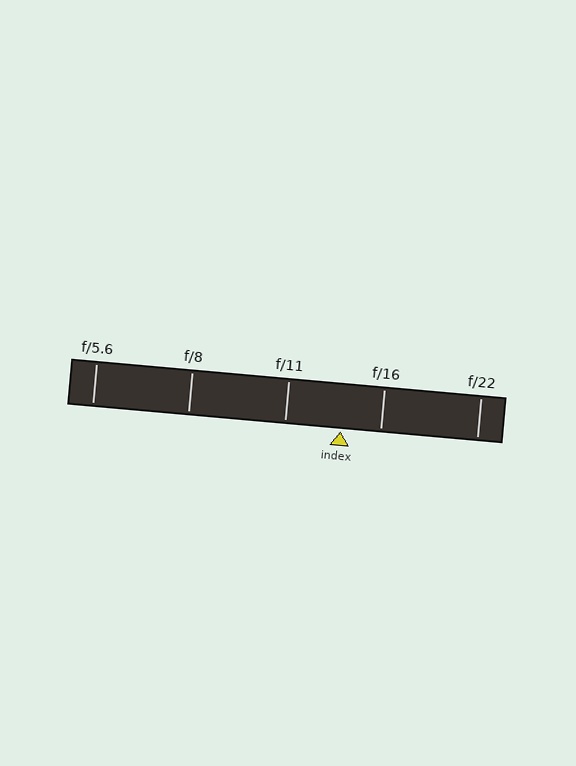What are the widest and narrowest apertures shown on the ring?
The widest aperture shown is f/5.6 and the narrowest is f/22.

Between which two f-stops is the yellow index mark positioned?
The index mark is between f/11 and f/16.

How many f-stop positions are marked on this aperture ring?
There are 5 f-stop positions marked.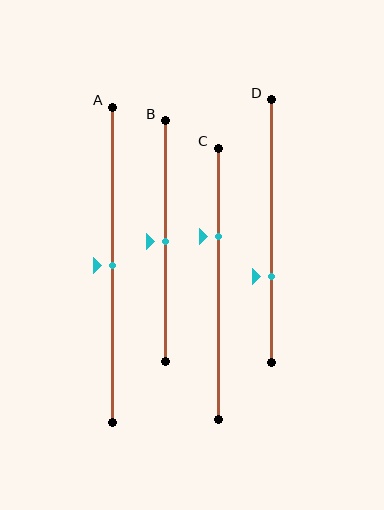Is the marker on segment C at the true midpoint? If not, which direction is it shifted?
No, the marker on segment C is shifted upward by about 18% of the segment length.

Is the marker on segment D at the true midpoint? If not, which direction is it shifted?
No, the marker on segment D is shifted downward by about 17% of the segment length.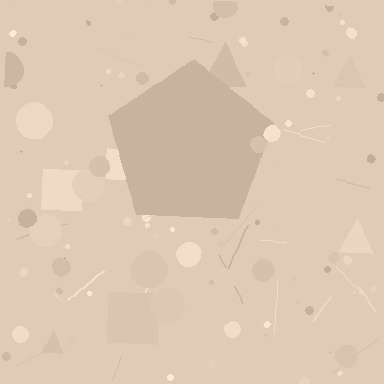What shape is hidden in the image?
A pentagon is hidden in the image.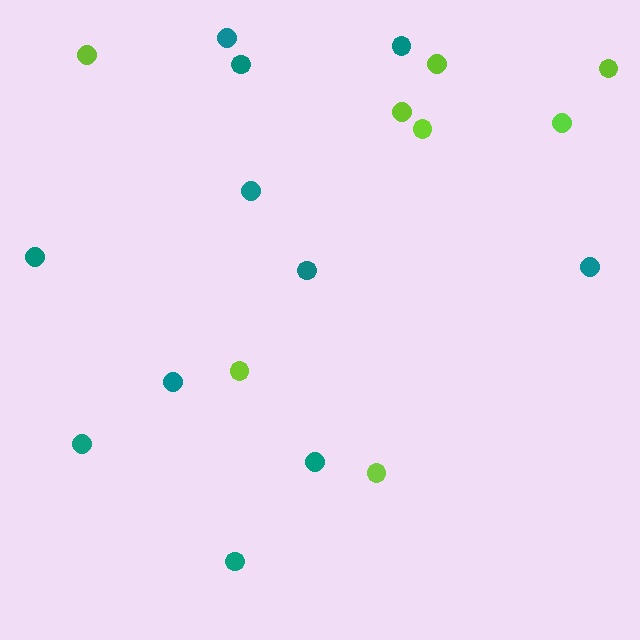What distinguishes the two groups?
There are 2 groups: one group of teal circles (11) and one group of lime circles (8).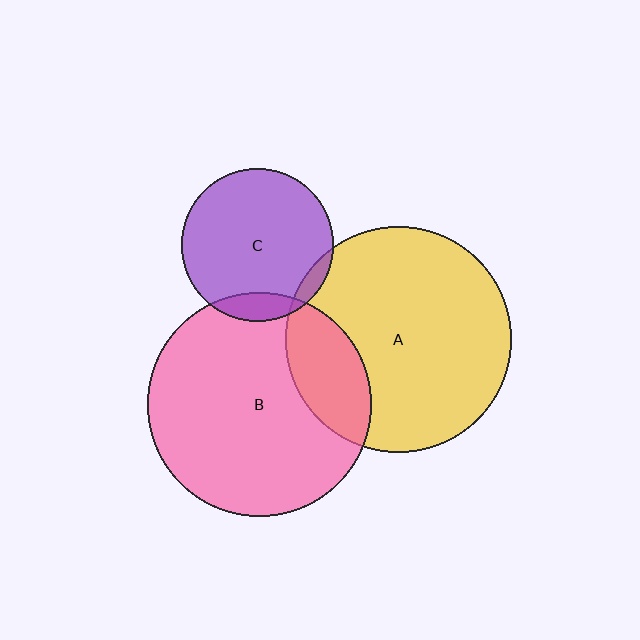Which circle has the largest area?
Circle A (yellow).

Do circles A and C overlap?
Yes.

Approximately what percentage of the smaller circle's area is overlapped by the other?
Approximately 5%.